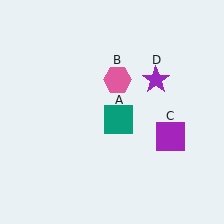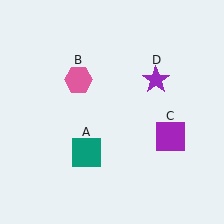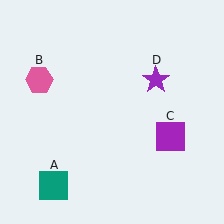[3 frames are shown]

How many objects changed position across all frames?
2 objects changed position: teal square (object A), pink hexagon (object B).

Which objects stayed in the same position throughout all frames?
Purple square (object C) and purple star (object D) remained stationary.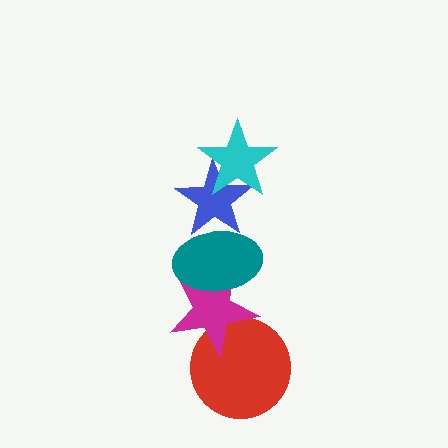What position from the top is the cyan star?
The cyan star is 1st from the top.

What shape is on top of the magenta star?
The teal ellipse is on top of the magenta star.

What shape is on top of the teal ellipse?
The blue star is on top of the teal ellipse.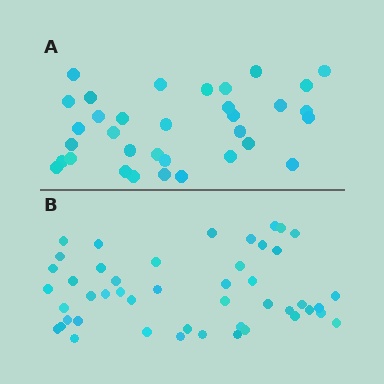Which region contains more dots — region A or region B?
Region B (the bottom region) has more dots.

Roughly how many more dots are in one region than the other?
Region B has approximately 15 more dots than region A.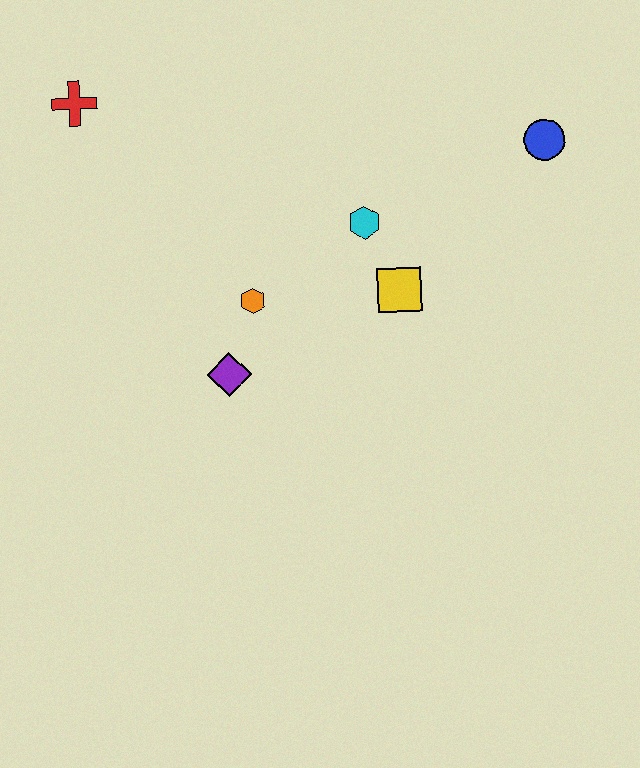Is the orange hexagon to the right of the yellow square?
No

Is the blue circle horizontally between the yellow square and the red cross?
No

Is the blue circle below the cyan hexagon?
No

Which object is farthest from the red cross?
The blue circle is farthest from the red cross.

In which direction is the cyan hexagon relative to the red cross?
The cyan hexagon is to the right of the red cross.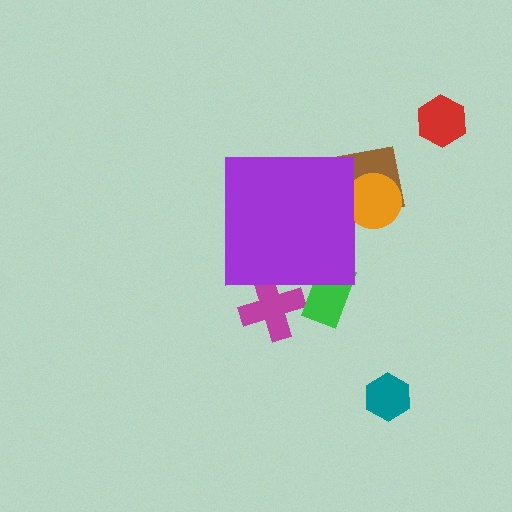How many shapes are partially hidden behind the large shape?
4 shapes are partially hidden.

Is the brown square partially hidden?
Yes, the brown square is partially hidden behind the purple square.